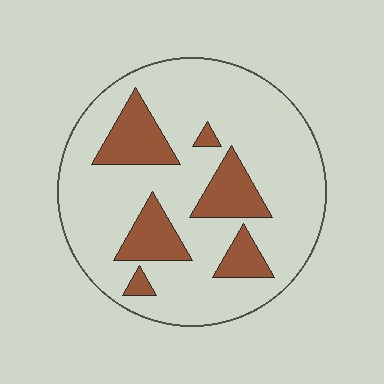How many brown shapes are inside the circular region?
6.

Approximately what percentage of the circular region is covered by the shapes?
Approximately 20%.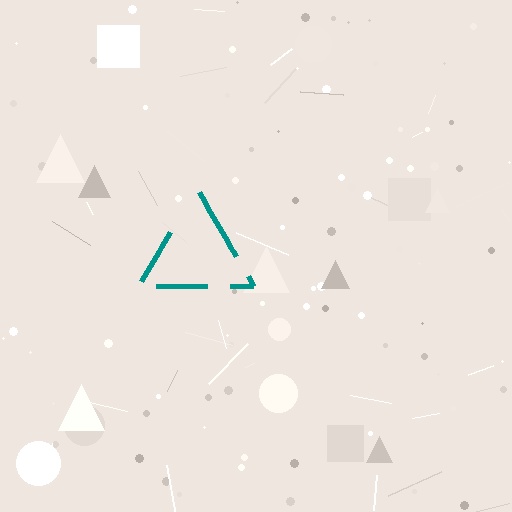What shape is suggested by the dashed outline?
The dashed outline suggests a triangle.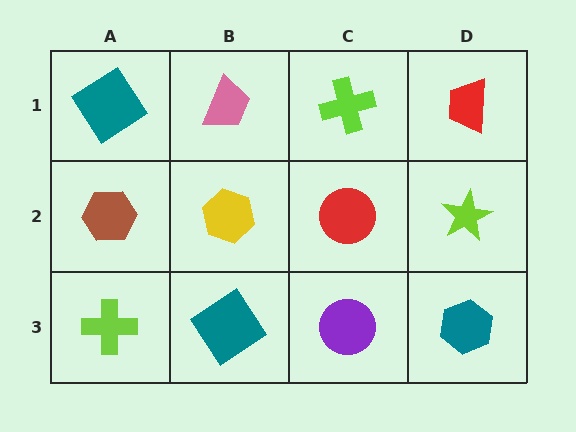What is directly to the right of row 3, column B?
A purple circle.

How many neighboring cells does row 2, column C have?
4.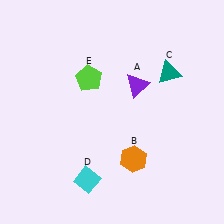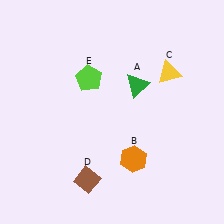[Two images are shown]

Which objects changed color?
A changed from purple to green. C changed from teal to yellow. D changed from cyan to brown.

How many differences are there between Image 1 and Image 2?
There are 3 differences between the two images.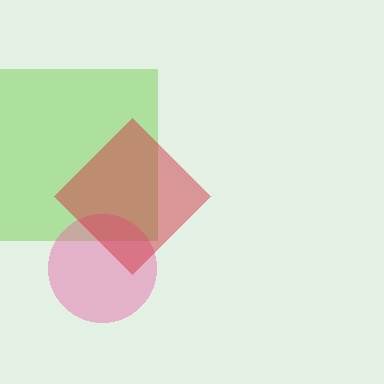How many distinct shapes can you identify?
There are 3 distinct shapes: a lime square, a pink circle, a red diamond.